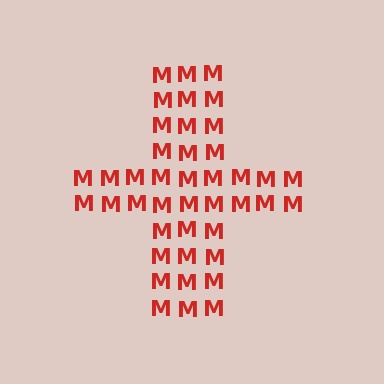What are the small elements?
The small elements are letter M's.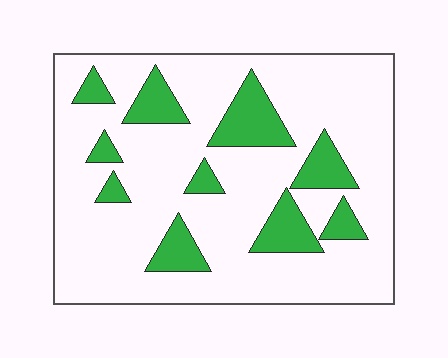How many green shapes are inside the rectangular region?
10.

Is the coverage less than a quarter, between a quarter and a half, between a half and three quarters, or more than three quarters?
Less than a quarter.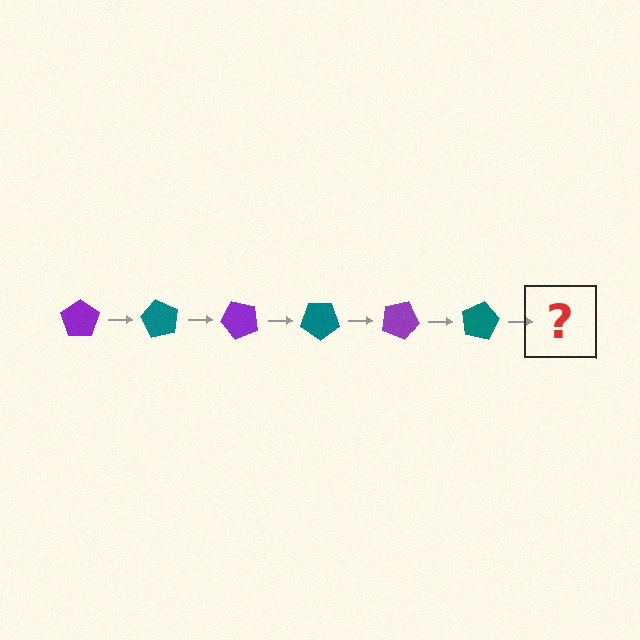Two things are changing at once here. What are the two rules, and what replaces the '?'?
The two rules are that it rotates 60 degrees each step and the color cycles through purple and teal. The '?' should be a purple pentagon, rotated 360 degrees from the start.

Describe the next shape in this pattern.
It should be a purple pentagon, rotated 360 degrees from the start.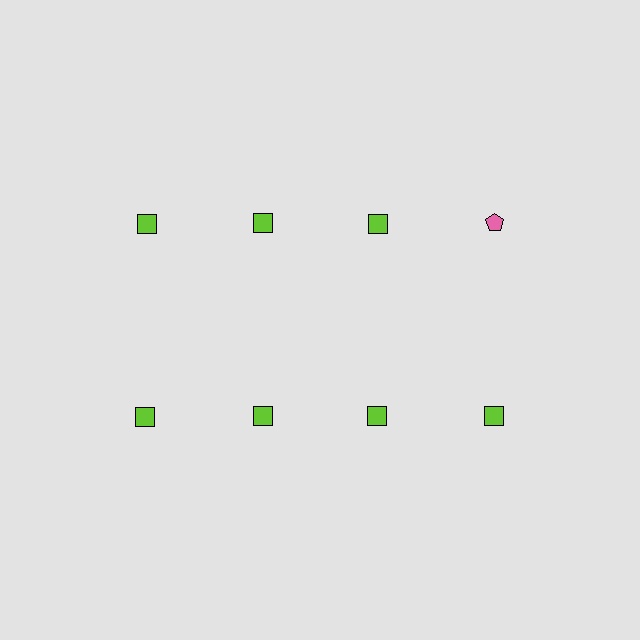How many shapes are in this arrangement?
There are 8 shapes arranged in a grid pattern.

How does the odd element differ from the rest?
It differs in both color (pink instead of lime) and shape (pentagon instead of square).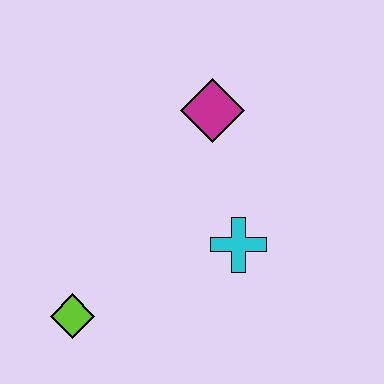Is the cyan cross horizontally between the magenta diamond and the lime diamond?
No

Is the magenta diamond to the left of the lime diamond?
No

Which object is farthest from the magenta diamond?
The lime diamond is farthest from the magenta diamond.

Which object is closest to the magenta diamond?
The cyan cross is closest to the magenta diamond.